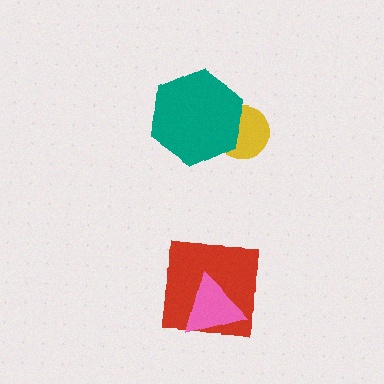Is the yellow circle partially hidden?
Yes, it is partially covered by another shape.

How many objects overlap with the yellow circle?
1 object overlaps with the yellow circle.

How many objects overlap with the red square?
1 object overlaps with the red square.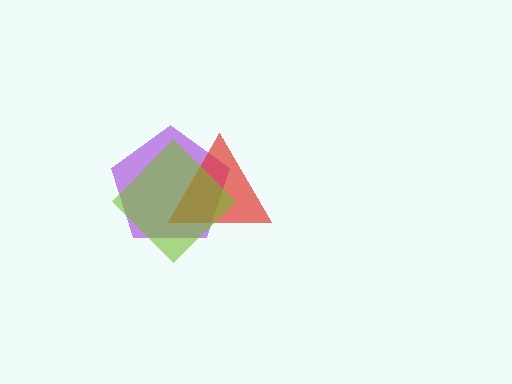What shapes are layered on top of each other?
The layered shapes are: a purple pentagon, a red triangle, a lime diamond.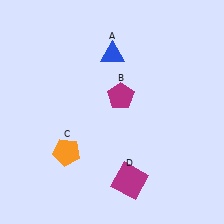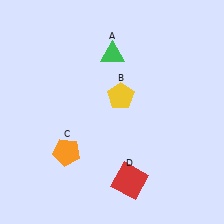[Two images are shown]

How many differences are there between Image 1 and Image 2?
There are 3 differences between the two images.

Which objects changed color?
A changed from blue to green. B changed from magenta to yellow. D changed from magenta to red.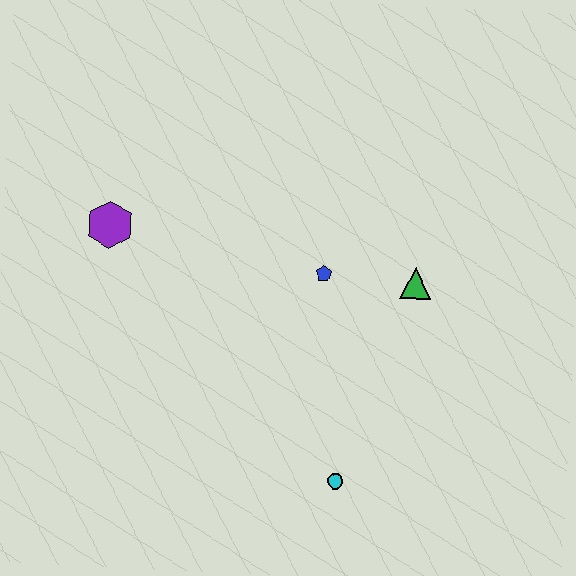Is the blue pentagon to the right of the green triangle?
No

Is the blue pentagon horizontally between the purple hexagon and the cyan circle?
Yes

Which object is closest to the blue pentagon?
The green triangle is closest to the blue pentagon.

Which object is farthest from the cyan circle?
The purple hexagon is farthest from the cyan circle.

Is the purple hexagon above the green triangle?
Yes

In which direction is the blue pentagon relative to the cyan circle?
The blue pentagon is above the cyan circle.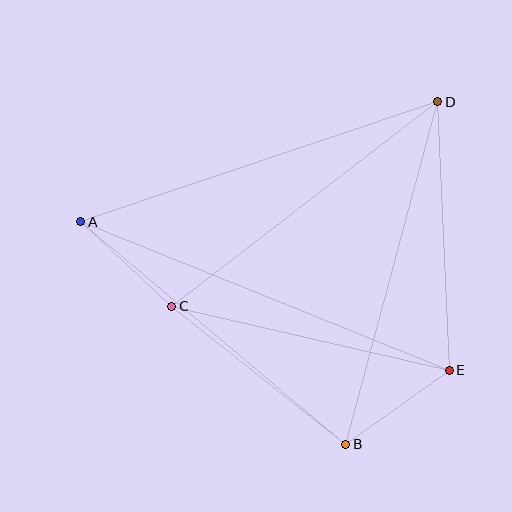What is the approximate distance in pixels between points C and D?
The distance between C and D is approximately 336 pixels.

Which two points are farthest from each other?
Points A and E are farthest from each other.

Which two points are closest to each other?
Points A and C are closest to each other.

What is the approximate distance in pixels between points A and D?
The distance between A and D is approximately 377 pixels.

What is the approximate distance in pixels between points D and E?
The distance between D and E is approximately 269 pixels.